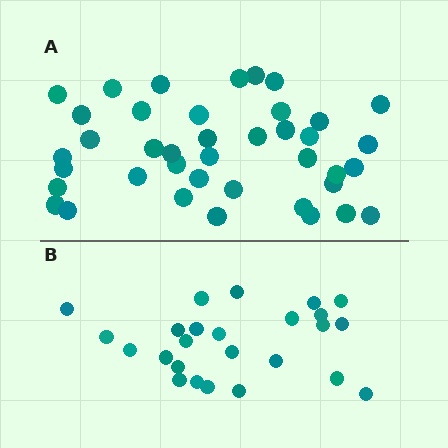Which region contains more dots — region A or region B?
Region A (the top region) has more dots.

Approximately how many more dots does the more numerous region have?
Region A has approximately 15 more dots than region B.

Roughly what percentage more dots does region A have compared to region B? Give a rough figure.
About 60% more.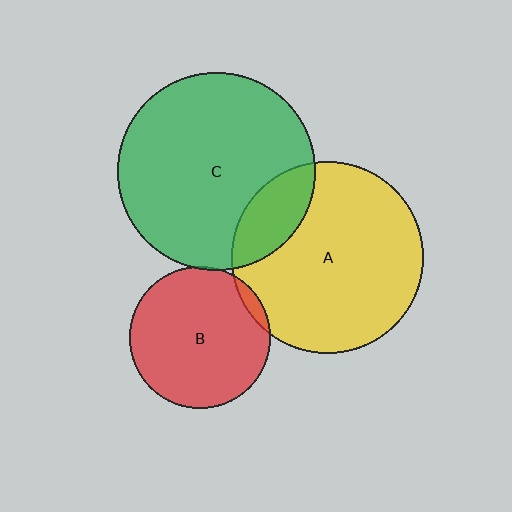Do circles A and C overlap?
Yes.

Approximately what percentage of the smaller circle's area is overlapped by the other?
Approximately 15%.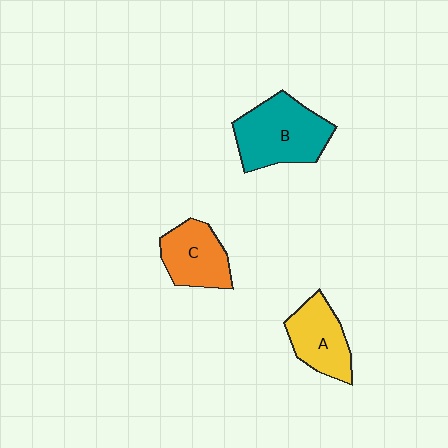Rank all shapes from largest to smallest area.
From largest to smallest: B (teal), A (yellow), C (orange).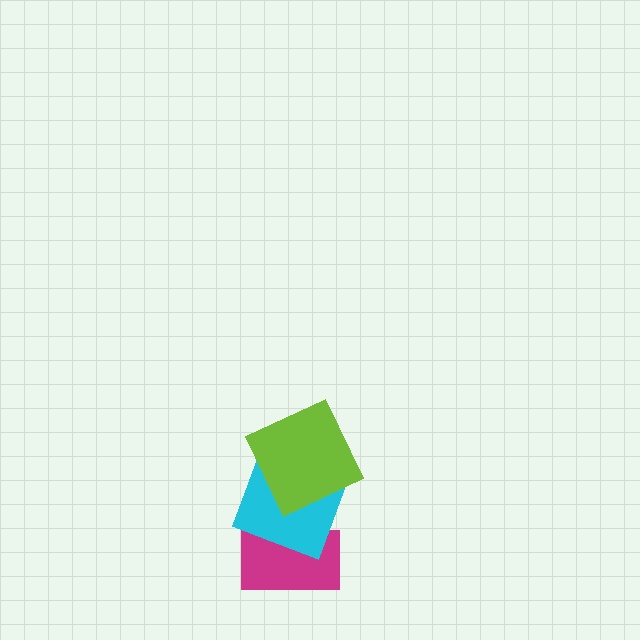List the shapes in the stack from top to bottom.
From top to bottom: the lime square, the cyan square, the magenta rectangle.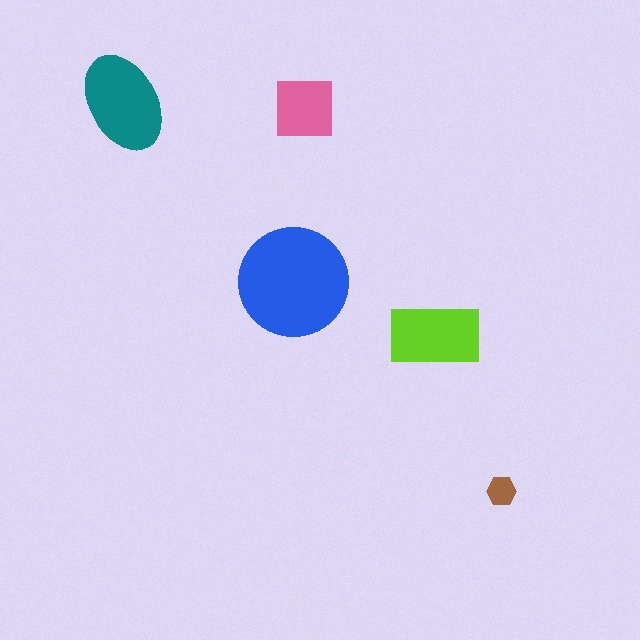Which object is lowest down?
The brown hexagon is bottommost.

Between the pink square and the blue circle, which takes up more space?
The blue circle.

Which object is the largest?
The blue circle.